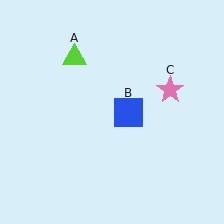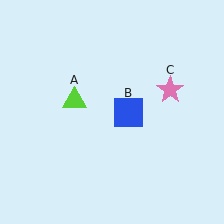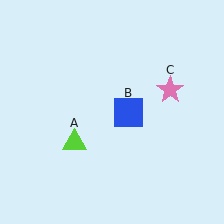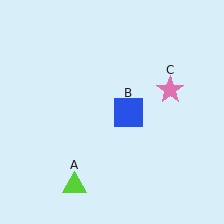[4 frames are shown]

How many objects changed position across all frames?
1 object changed position: lime triangle (object A).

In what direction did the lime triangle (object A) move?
The lime triangle (object A) moved down.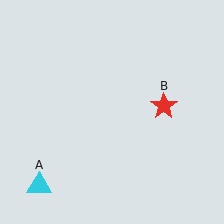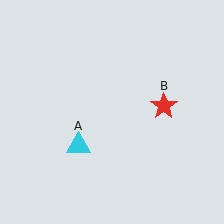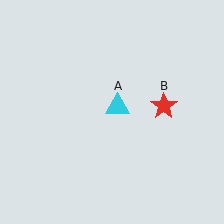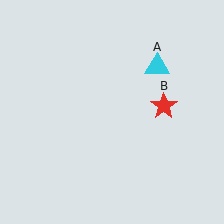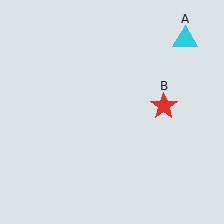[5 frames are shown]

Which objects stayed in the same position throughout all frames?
Red star (object B) remained stationary.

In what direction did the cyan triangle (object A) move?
The cyan triangle (object A) moved up and to the right.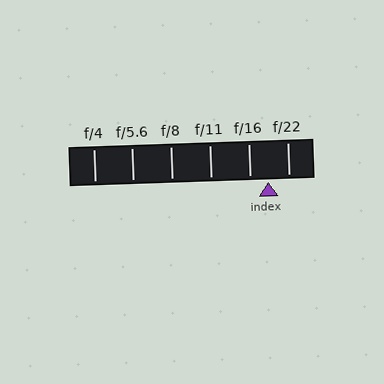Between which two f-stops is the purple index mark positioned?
The index mark is between f/16 and f/22.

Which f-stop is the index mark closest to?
The index mark is closest to f/16.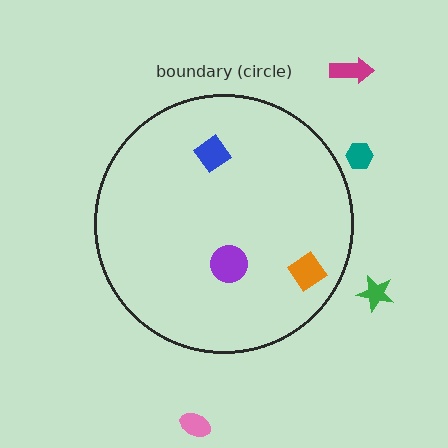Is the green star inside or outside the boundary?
Outside.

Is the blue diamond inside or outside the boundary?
Inside.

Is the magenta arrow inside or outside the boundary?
Outside.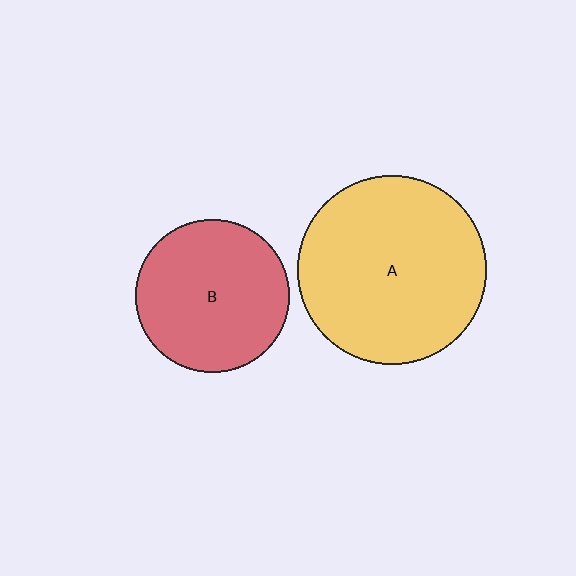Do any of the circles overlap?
No, none of the circles overlap.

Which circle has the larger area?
Circle A (yellow).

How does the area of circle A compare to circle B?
Approximately 1.5 times.